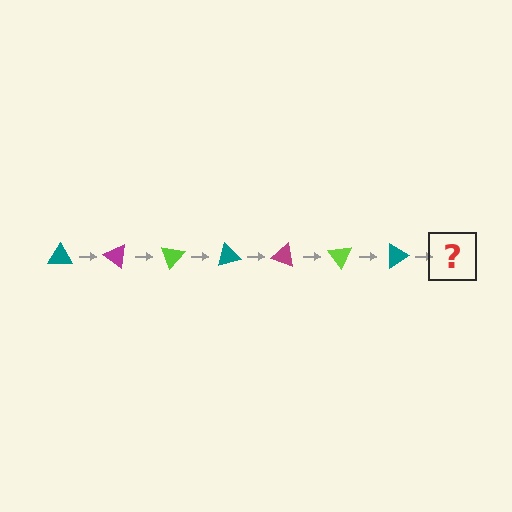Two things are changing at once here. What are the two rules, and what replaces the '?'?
The two rules are that it rotates 35 degrees each step and the color cycles through teal, magenta, and lime. The '?' should be a magenta triangle, rotated 245 degrees from the start.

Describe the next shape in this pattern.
It should be a magenta triangle, rotated 245 degrees from the start.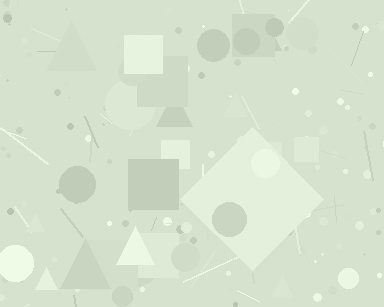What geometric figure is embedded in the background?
A diamond is embedded in the background.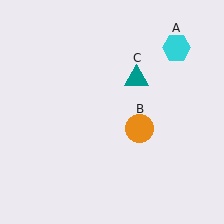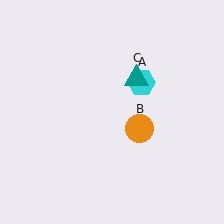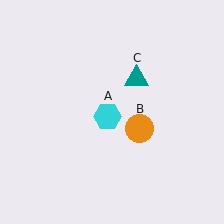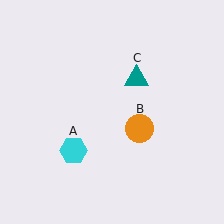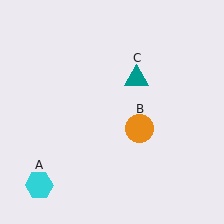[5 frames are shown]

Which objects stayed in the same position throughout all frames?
Orange circle (object B) and teal triangle (object C) remained stationary.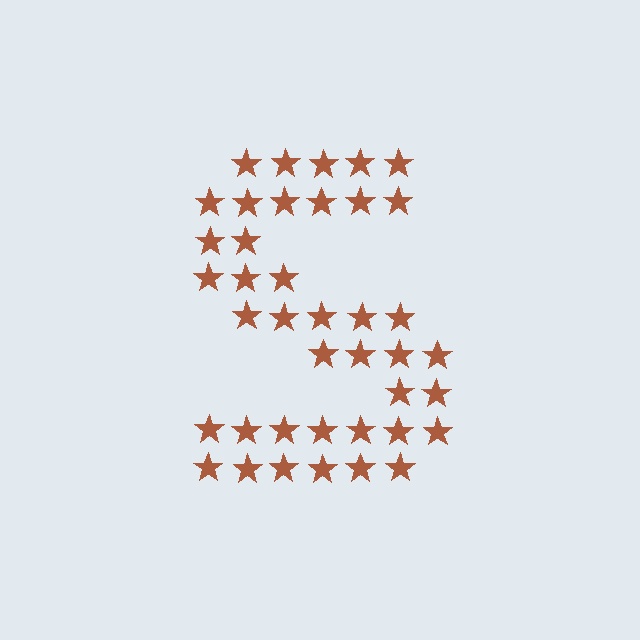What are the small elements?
The small elements are stars.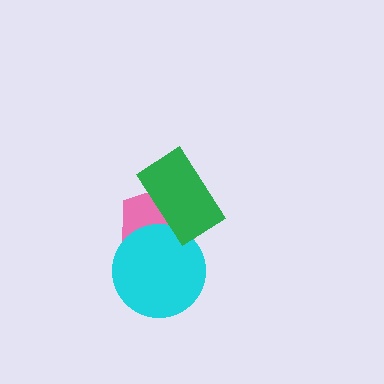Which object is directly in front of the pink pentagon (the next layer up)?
The cyan circle is directly in front of the pink pentagon.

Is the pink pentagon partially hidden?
Yes, it is partially covered by another shape.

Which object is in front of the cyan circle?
The green rectangle is in front of the cyan circle.